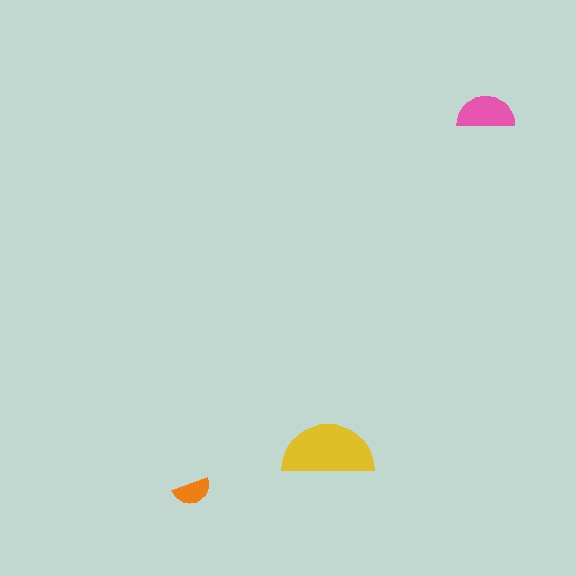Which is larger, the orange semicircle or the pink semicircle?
The pink one.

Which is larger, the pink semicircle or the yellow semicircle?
The yellow one.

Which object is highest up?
The pink semicircle is topmost.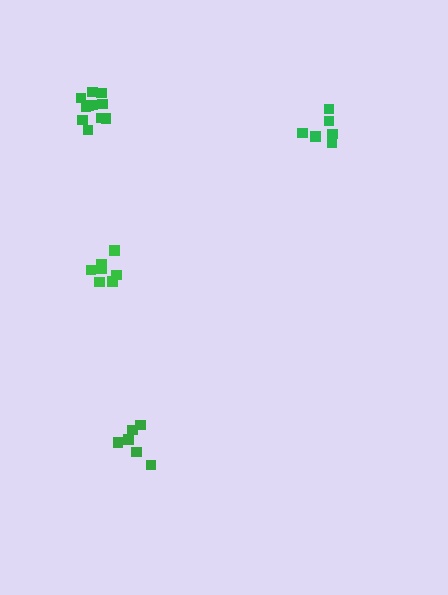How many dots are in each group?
Group 1: 7 dots, Group 2: 6 dots, Group 3: 11 dots, Group 4: 6 dots (30 total).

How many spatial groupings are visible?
There are 4 spatial groupings.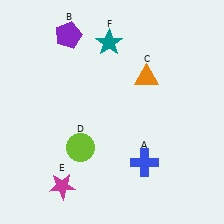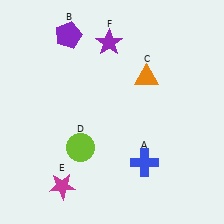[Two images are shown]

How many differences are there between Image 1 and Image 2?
There is 1 difference between the two images.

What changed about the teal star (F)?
In Image 1, F is teal. In Image 2, it changed to purple.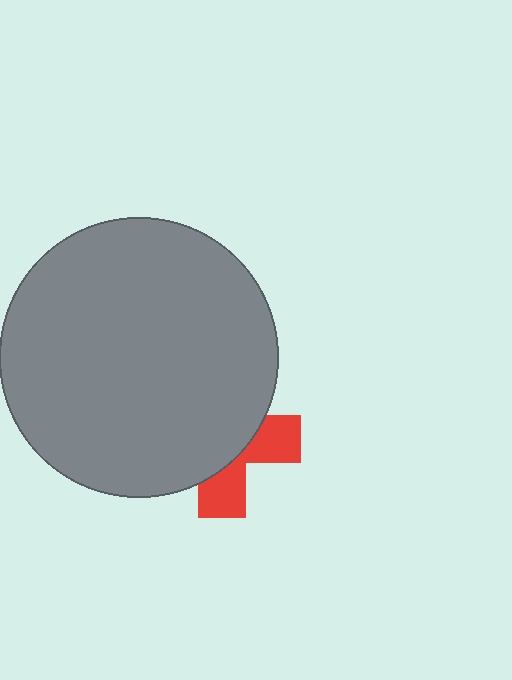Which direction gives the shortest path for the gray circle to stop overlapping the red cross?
Moving toward the upper-left gives the shortest separation.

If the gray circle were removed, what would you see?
You would see the complete red cross.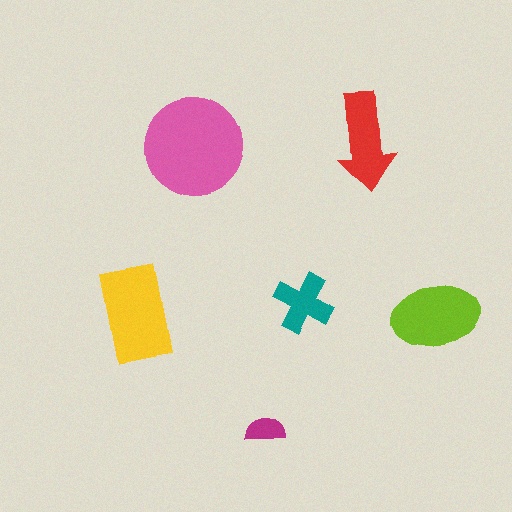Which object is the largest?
The pink circle.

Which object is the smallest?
The magenta semicircle.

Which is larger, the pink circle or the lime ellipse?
The pink circle.